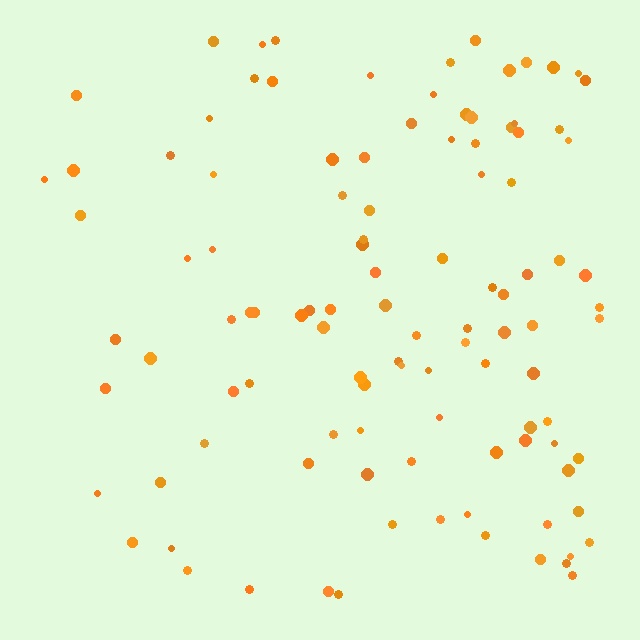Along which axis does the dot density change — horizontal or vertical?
Horizontal.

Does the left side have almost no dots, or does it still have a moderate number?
Still a moderate number, just noticeably fewer than the right.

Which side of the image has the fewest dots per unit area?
The left.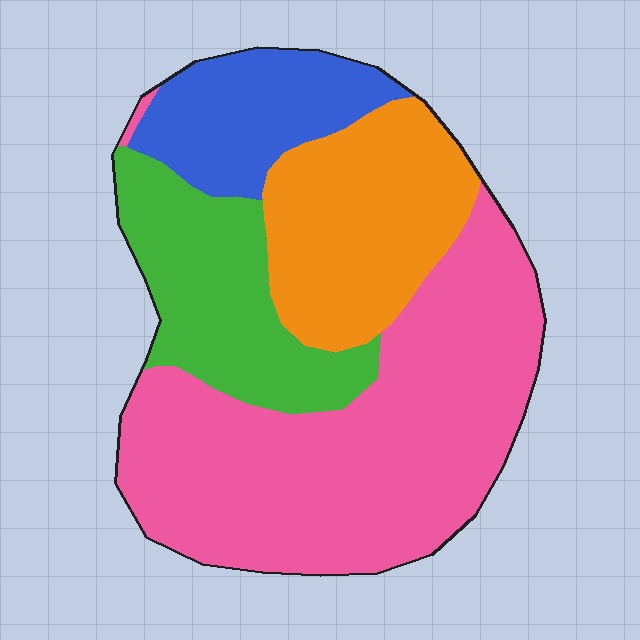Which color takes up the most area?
Pink, at roughly 45%.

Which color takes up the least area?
Blue, at roughly 15%.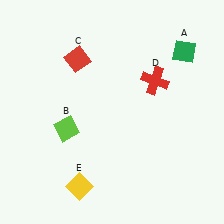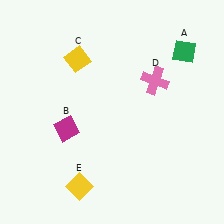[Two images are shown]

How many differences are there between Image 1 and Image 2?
There are 3 differences between the two images.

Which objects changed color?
B changed from lime to magenta. C changed from red to yellow. D changed from red to pink.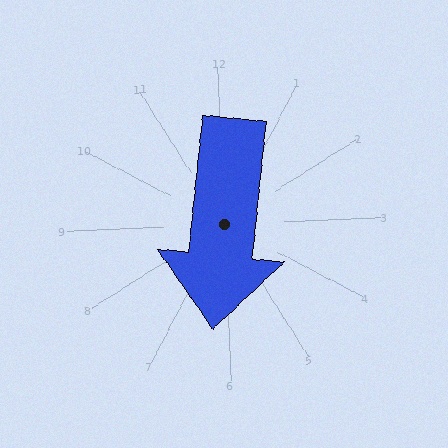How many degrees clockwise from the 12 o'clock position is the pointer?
Approximately 188 degrees.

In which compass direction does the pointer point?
South.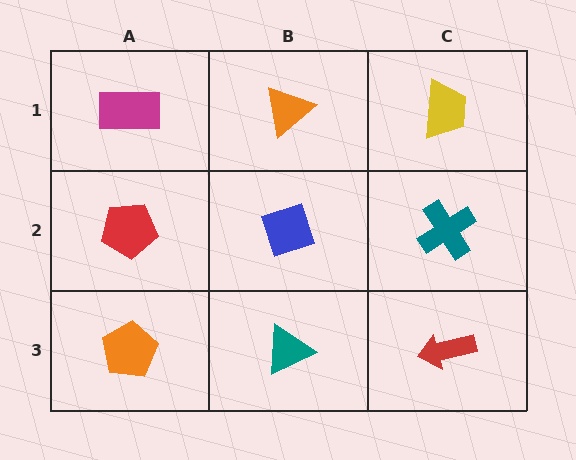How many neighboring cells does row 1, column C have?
2.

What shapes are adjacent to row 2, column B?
An orange triangle (row 1, column B), a teal triangle (row 3, column B), a red pentagon (row 2, column A), a teal cross (row 2, column C).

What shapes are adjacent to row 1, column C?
A teal cross (row 2, column C), an orange triangle (row 1, column B).